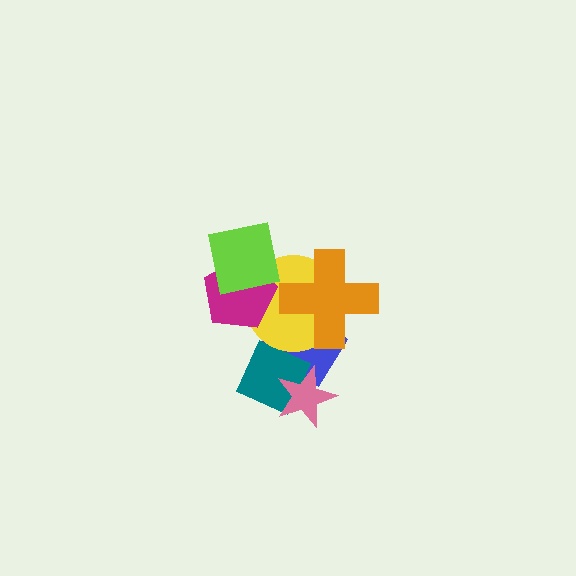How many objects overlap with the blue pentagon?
4 objects overlap with the blue pentagon.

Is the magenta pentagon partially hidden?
Yes, it is partially covered by another shape.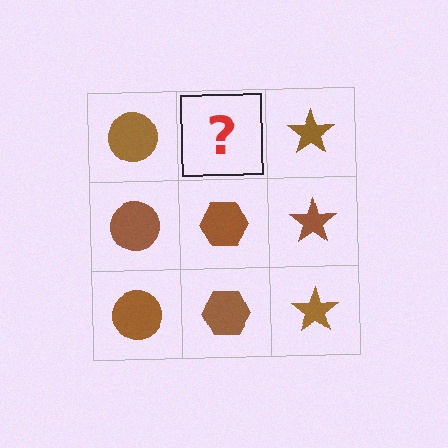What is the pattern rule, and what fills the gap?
The rule is that each column has a consistent shape. The gap should be filled with a brown hexagon.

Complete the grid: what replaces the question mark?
The question mark should be replaced with a brown hexagon.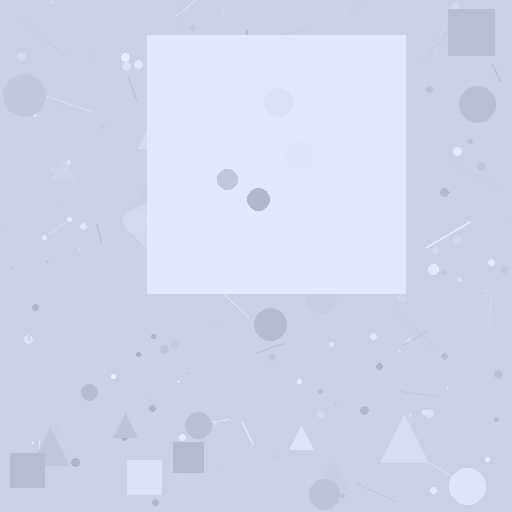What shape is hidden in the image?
A square is hidden in the image.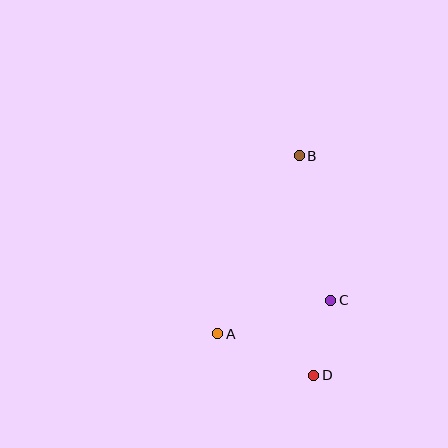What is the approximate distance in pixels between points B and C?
The distance between B and C is approximately 148 pixels.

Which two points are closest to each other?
Points C and D are closest to each other.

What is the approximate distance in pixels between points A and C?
The distance between A and C is approximately 118 pixels.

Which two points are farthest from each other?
Points B and D are farthest from each other.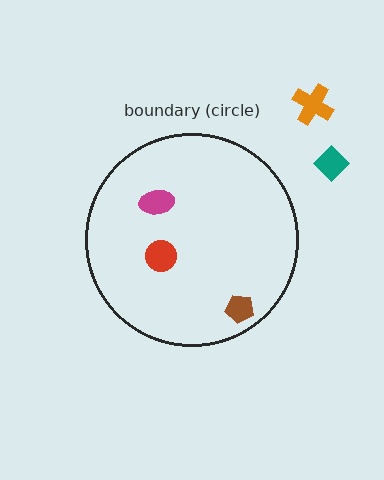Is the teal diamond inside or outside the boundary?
Outside.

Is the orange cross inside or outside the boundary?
Outside.